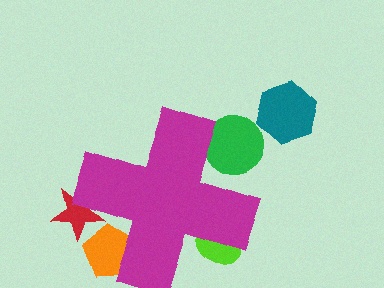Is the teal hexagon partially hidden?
No, the teal hexagon is fully visible.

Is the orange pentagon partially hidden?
Yes, the orange pentagon is partially hidden behind the magenta cross.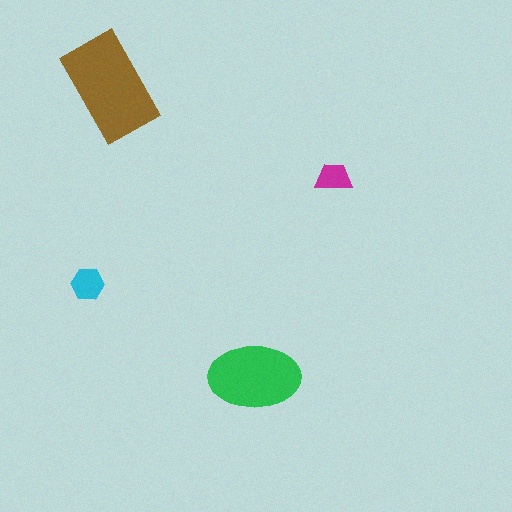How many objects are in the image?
There are 4 objects in the image.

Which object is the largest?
The brown rectangle.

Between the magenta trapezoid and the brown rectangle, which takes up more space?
The brown rectangle.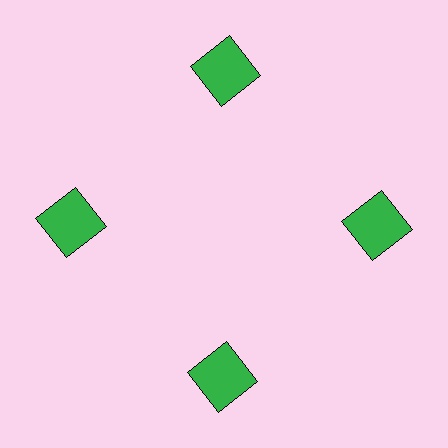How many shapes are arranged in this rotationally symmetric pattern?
There are 4 shapes, arranged in 4 groups of 1.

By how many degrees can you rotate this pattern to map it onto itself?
The pattern maps onto itself every 90 degrees of rotation.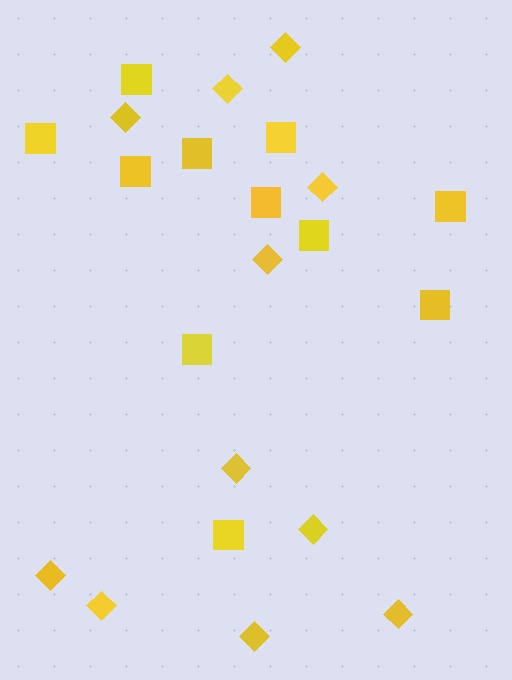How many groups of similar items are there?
There are 2 groups: one group of squares (11) and one group of diamonds (11).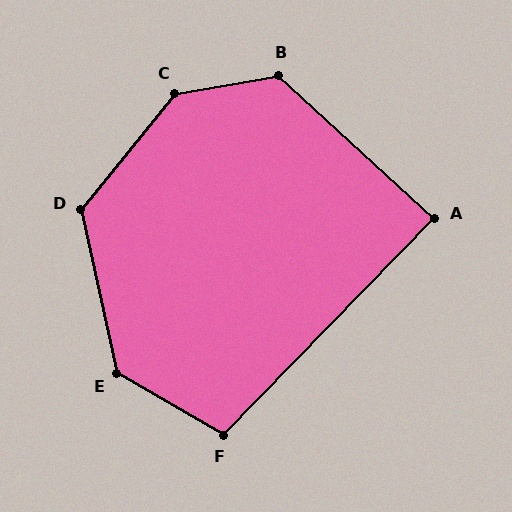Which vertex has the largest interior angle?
C, at approximately 139 degrees.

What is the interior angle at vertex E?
Approximately 133 degrees (obtuse).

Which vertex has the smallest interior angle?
A, at approximately 88 degrees.